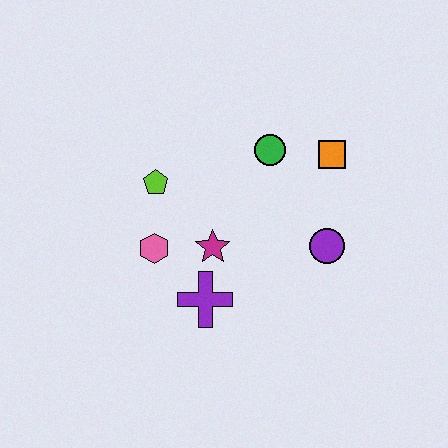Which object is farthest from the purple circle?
The lime pentagon is farthest from the purple circle.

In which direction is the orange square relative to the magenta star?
The orange square is to the right of the magenta star.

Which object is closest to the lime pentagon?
The pink hexagon is closest to the lime pentagon.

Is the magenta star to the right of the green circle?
No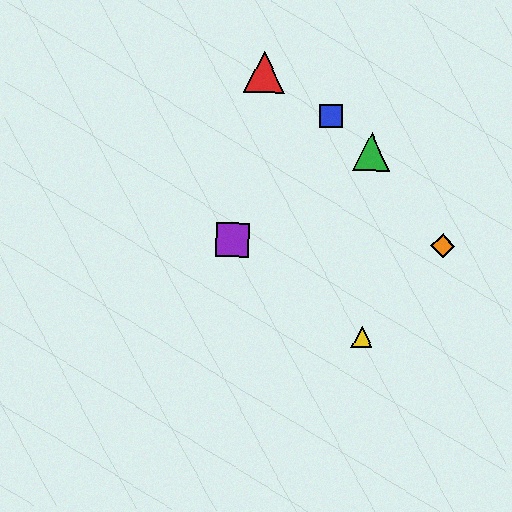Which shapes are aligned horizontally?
The purple square, the orange diamond are aligned horizontally.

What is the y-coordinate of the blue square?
The blue square is at y≈116.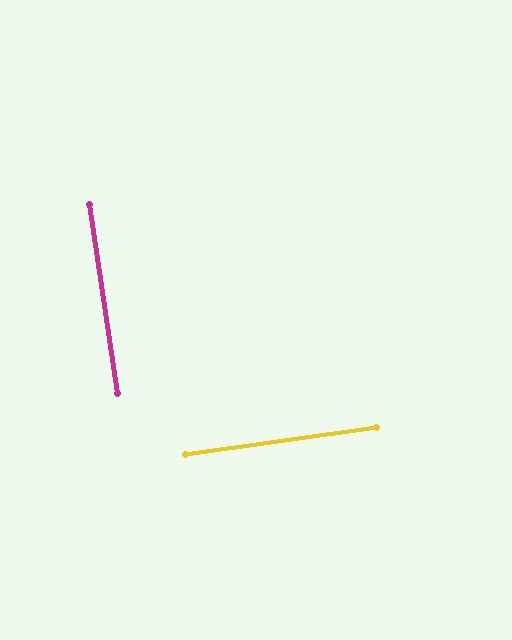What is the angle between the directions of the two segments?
Approximately 90 degrees.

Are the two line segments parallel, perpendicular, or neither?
Perpendicular — they meet at approximately 90°.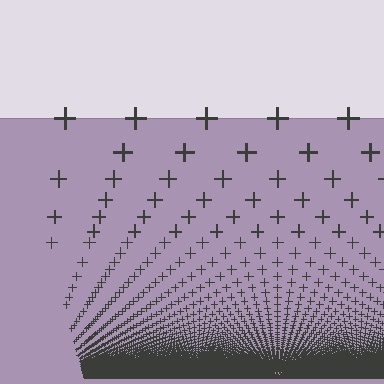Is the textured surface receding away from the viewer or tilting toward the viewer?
The surface appears to tilt toward the viewer. Texture elements get larger and sparser toward the top.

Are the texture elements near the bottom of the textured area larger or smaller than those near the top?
Smaller. The gradient is inverted — elements near the bottom are smaller and denser.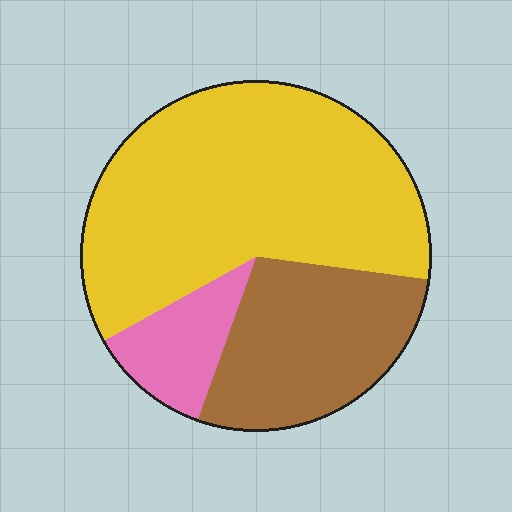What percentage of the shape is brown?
Brown covers 28% of the shape.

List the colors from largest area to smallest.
From largest to smallest: yellow, brown, pink.